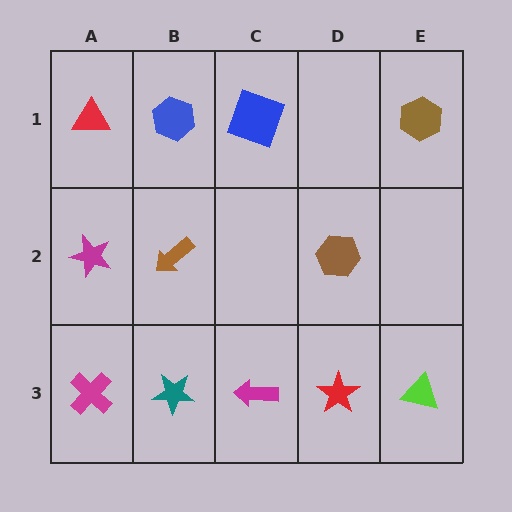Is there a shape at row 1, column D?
No, that cell is empty.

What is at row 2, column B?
A brown arrow.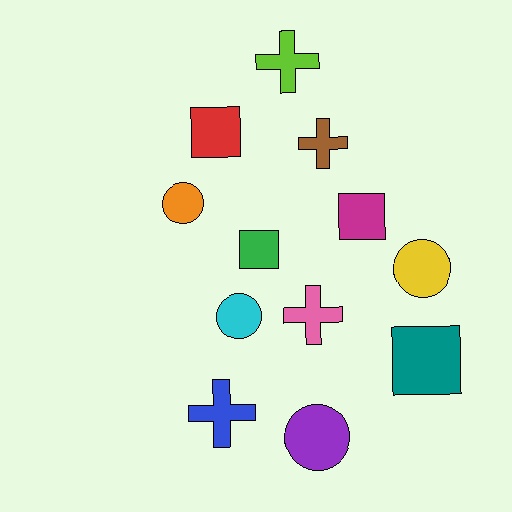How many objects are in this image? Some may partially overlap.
There are 12 objects.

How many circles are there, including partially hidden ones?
There are 4 circles.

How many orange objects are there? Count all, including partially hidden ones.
There is 1 orange object.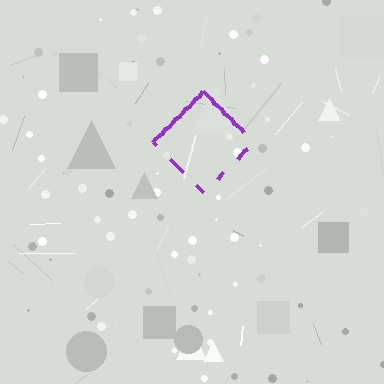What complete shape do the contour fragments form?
The contour fragments form a diamond.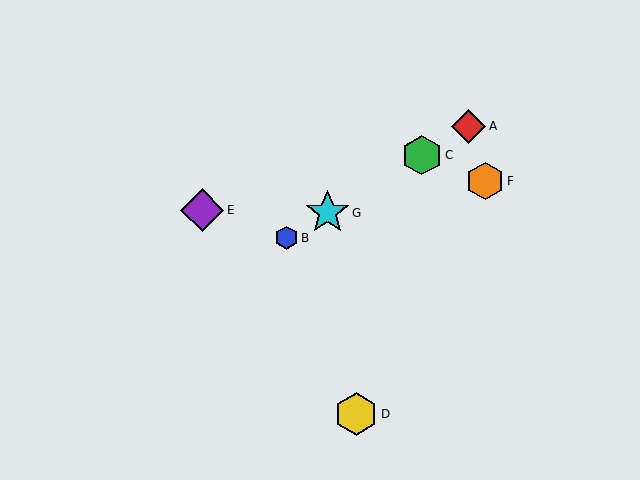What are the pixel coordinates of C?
Object C is at (422, 155).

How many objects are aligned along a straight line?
4 objects (A, B, C, G) are aligned along a straight line.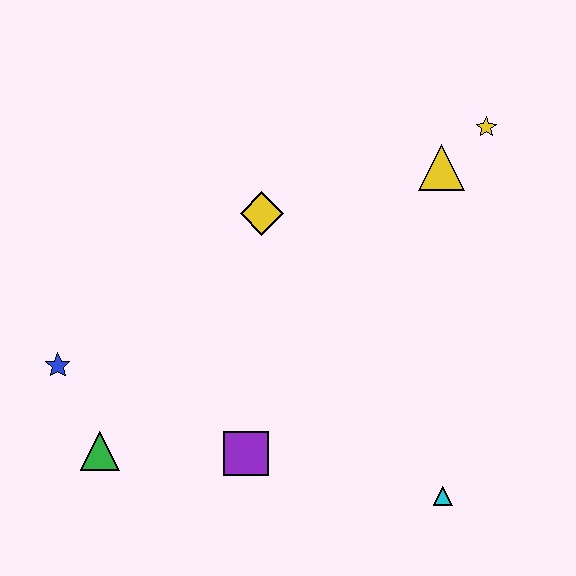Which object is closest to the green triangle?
The blue star is closest to the green triangle.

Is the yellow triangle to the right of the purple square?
Yes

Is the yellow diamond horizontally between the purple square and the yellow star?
Yes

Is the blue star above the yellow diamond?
No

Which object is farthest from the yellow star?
The green triangle is farthest from the yellow star.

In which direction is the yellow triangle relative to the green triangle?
The yellow triangle is to the right of the green triangle.